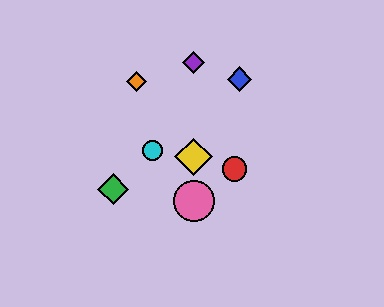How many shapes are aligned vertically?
3 shapes (the yellow diamond, the purple diamond, the pink circle) are aligned vertically.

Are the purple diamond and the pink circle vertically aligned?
Yes, both are at x≈194.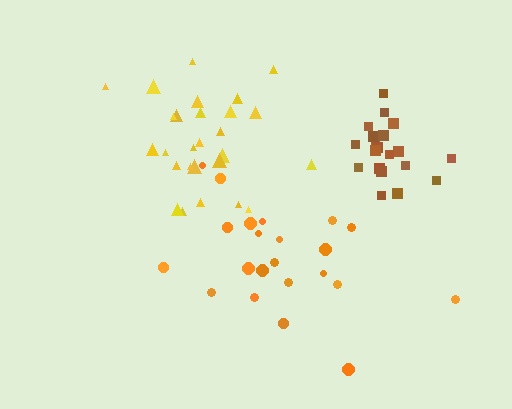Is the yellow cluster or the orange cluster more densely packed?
Yellow.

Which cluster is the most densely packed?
Yellow.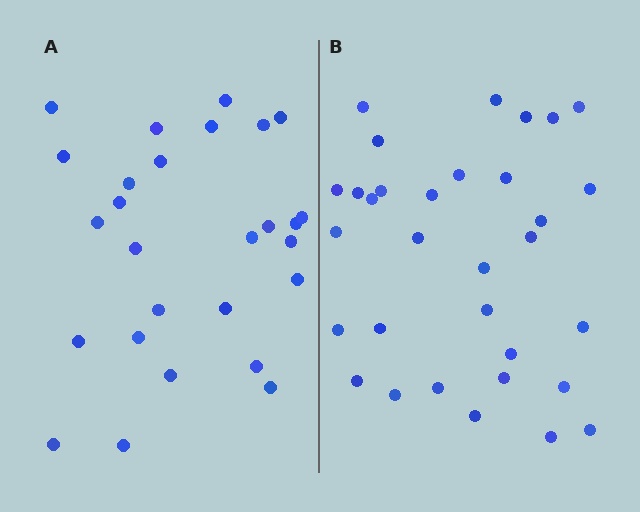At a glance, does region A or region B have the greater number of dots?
Region B (the right region) has more dots.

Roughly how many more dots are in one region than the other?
Region B has about 5 more dots than region A.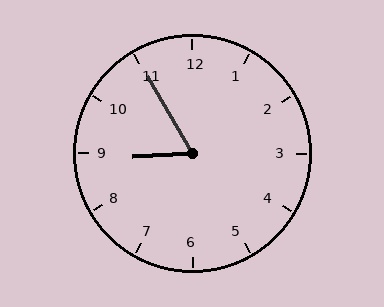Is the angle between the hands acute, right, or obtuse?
It is acute.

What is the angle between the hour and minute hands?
Approximately 62 degrees.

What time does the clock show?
8:55.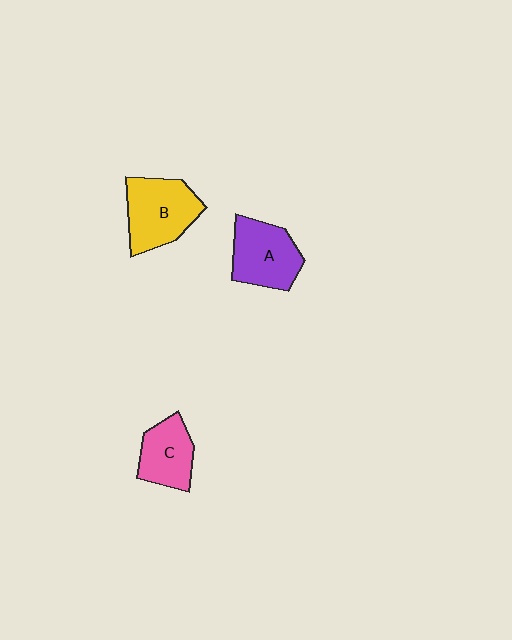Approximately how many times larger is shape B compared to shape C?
Approximately 1.4 times.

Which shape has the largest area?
Shape B (yellow).